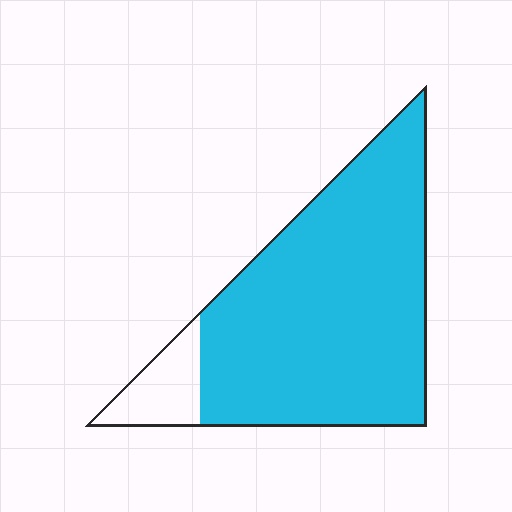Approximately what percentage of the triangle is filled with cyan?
Approximately 90%.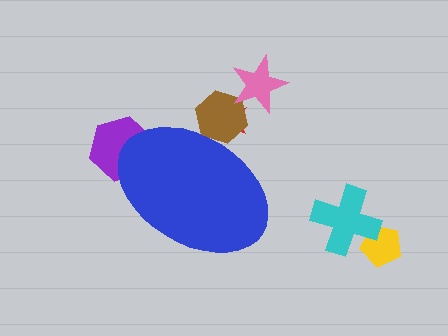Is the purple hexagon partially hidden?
Yes, the purple hexagon is partially hidden behind the blue ellipse.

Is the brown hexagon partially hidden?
Yes, the brown hexagon is partially hidden behind the blue ellipse.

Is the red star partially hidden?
Yes, the red star is partially hidden behind the blue ellipse.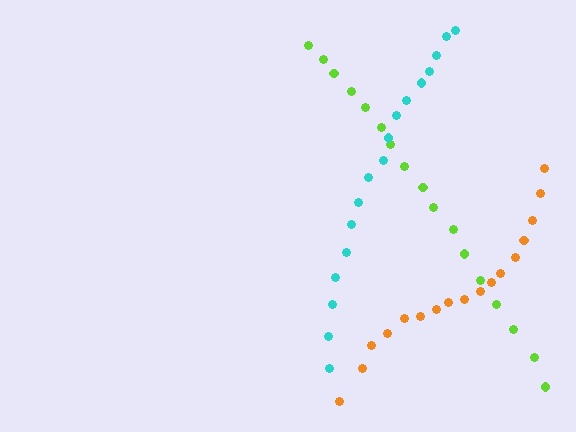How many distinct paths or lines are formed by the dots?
There are 3 distinct paths.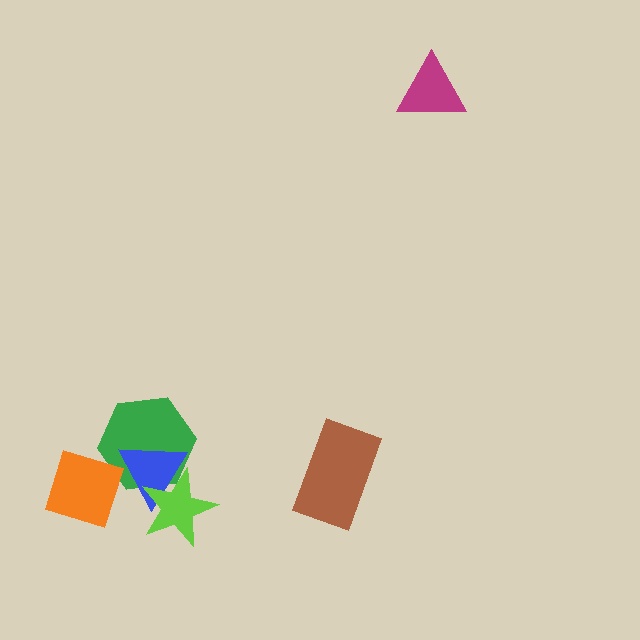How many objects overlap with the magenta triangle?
0 objects overlap with the magenta triangle.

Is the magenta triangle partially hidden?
No, no other shape covers it.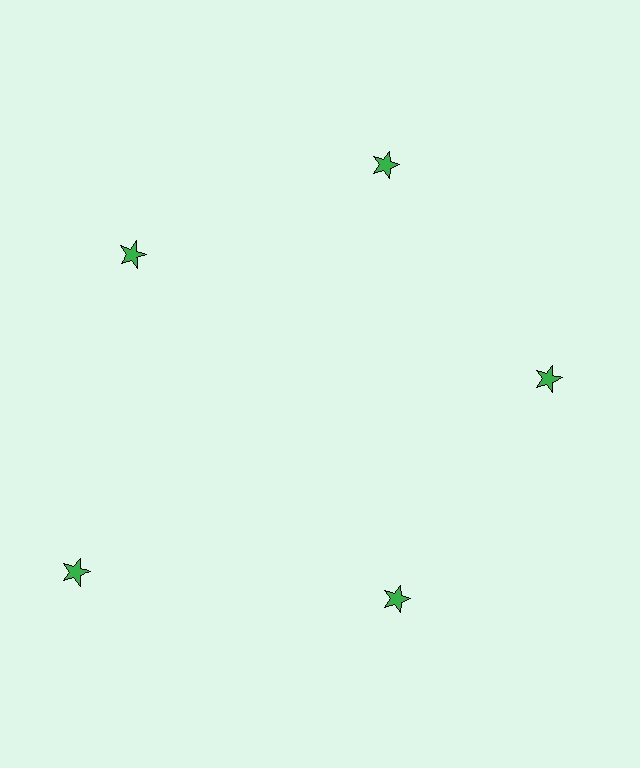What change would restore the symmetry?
The symmetry would be restored by moving it inward, back onto the ring so that all 5 stars sit at equal angles and equal distance from the center.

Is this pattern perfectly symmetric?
No. The 5 green stars are arranged in a ring, but one element near the 8 o'clock position is pushed outward from the center, breaking the 5-fold rotational symmetry.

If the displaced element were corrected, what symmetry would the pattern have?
It would have 5-fold rotational symmetry — the pattern would map onto itself every 72 degrees.